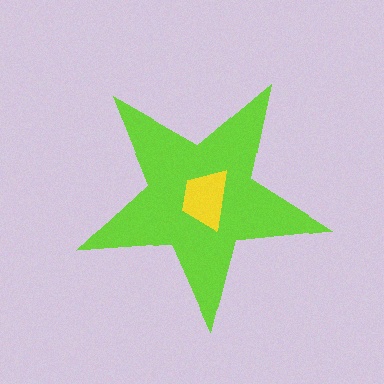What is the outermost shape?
The lime star.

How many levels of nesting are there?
2.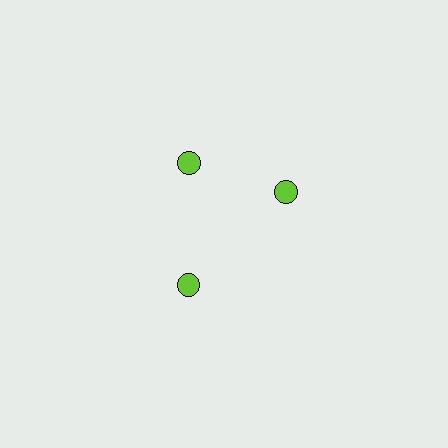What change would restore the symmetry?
The symmetry would be restored by rotating it back into even spacing with its neighbors so that all 3 circles sit at equal angles and equal distance from the center.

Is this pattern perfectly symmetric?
No. The 3 lime circles are arranged in a ring, but one element near the 3 o'clock position is rotated out of alignment along the ring, breaking the 3-fold rotational symmetry.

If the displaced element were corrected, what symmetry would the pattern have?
It would have 3-fold rotational symmetry — the pattern would map onto itself every 120 degrees.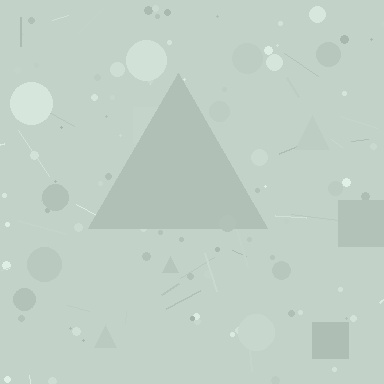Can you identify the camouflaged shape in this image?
The camouflaged shape is a triangle.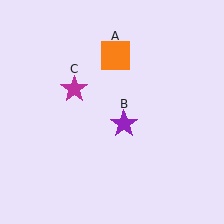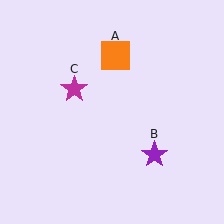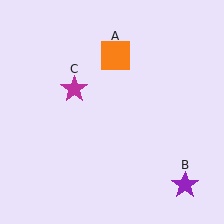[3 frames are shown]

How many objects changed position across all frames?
1 object changed position: purple star (object B).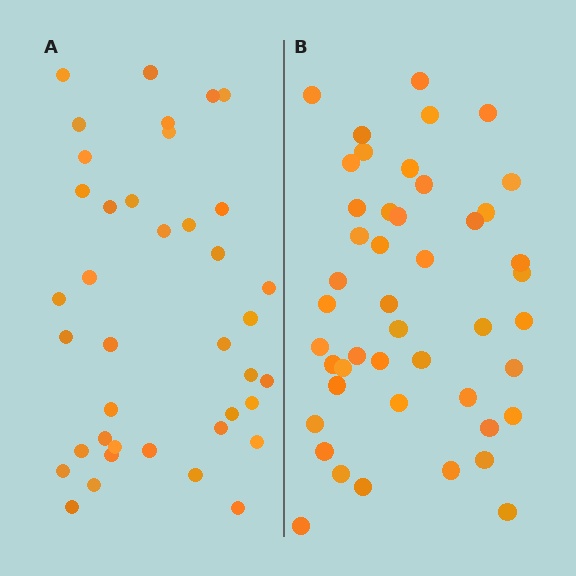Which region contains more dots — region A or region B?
Region B (the right region) has more dots.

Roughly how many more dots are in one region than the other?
Region B has roughly 8 or so more dots than region A.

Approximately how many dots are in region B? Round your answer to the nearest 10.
About 50 dots. (The exact count is 46, which rounds to 50.)